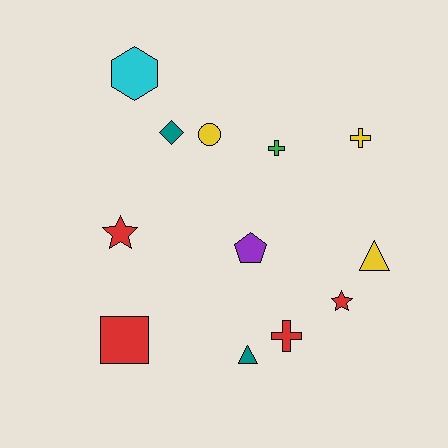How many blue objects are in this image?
There are no blue objects.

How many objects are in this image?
There are 12 objects.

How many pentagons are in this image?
There is 1 pentagon.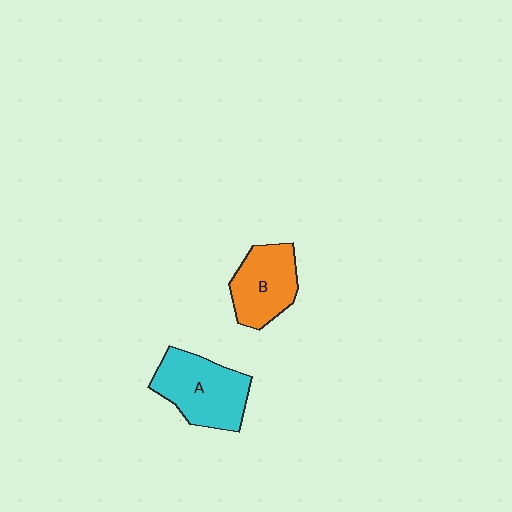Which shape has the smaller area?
Shape B (orange).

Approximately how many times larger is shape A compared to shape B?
Approximately 1.3 times.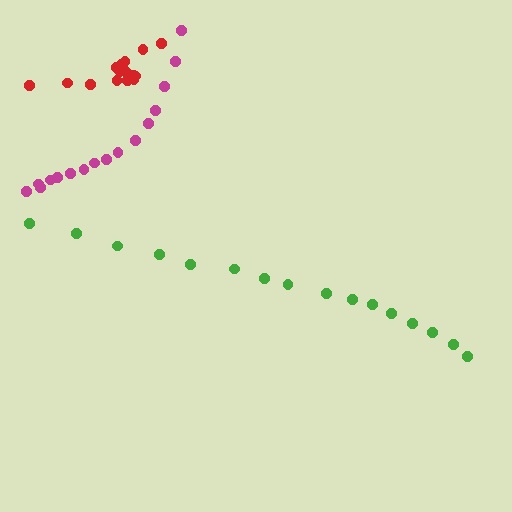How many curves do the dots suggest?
There are 3 distinct paths.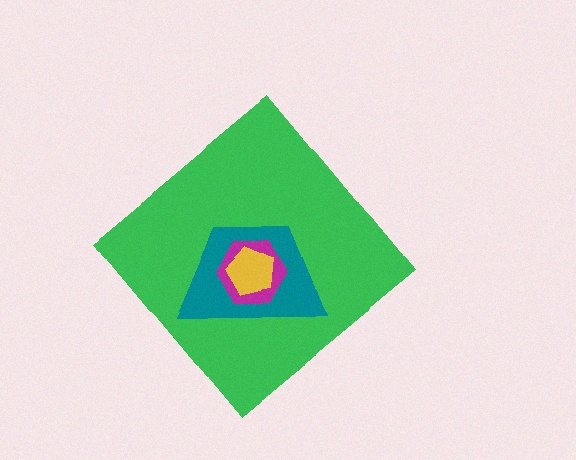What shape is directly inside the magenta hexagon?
The yellow pentagon.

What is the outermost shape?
The green diamond.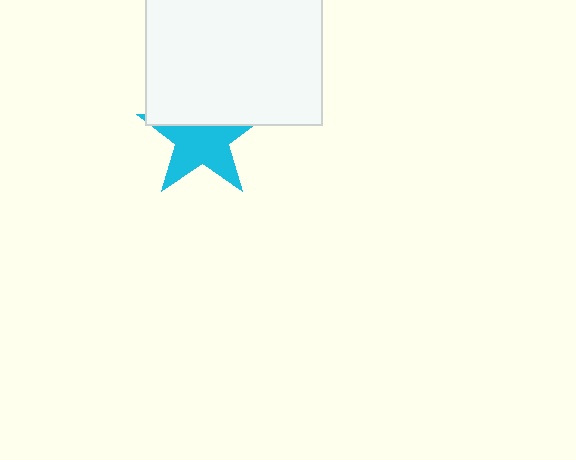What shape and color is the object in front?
The object in front is a white square.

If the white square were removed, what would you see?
You would see the complete cyan star.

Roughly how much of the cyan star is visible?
About half of it is visible (roughly 62%).